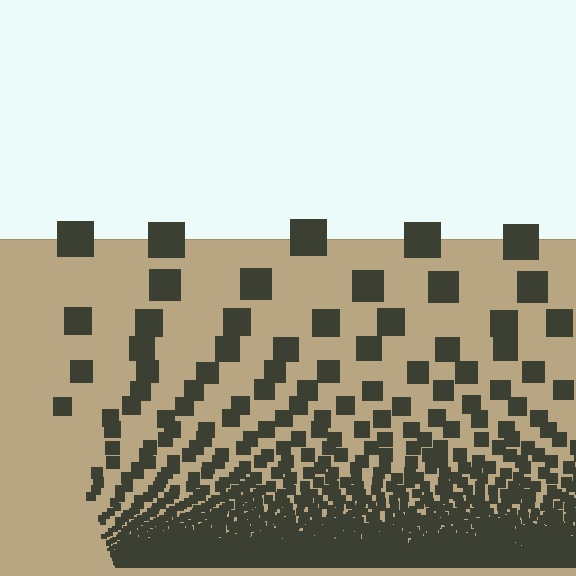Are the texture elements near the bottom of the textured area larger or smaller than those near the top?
Smaller. The gradient is inverted — elements near the bottom are smaller and denser.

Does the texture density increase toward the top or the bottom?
Density increases toward the bottom.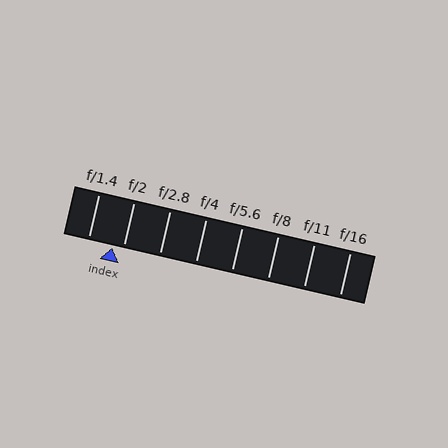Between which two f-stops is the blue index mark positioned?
The index mark is between f/1.4 and f/2.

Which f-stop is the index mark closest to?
The index mark is closest to f/2.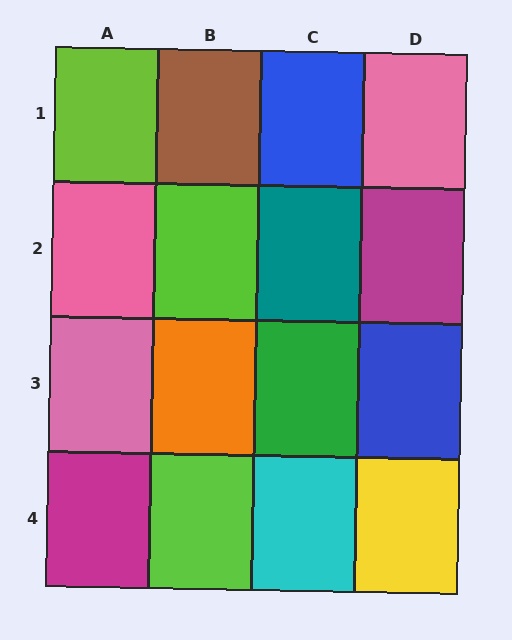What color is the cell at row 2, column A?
Pink.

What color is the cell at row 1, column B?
Brown.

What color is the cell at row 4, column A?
Magenta.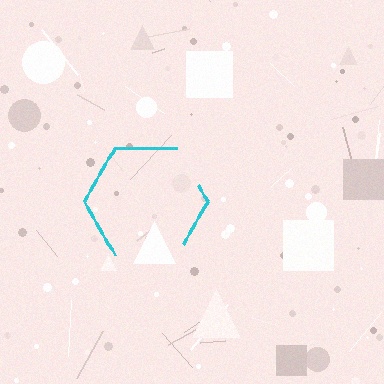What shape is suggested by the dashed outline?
The dashed outline suggests a hexagon.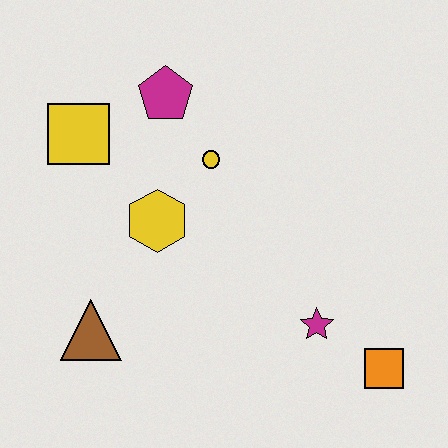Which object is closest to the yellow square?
The magenta pentagon is closest to the yellow square.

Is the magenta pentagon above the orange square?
Yes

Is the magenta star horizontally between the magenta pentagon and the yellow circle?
No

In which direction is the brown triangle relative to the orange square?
The brown triangle is to the left of the orange square.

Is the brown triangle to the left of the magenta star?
Yes